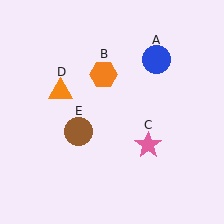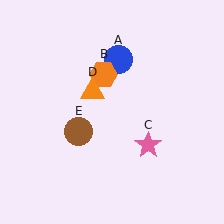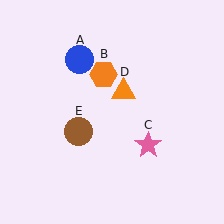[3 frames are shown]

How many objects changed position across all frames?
2 objects changed position: blue circle (object A), orange triangle (object D).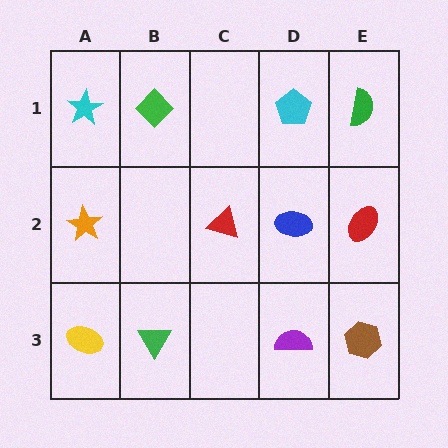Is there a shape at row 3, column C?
No, that cell is empty.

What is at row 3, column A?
A yellow ellipse.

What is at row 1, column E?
A green semicircle.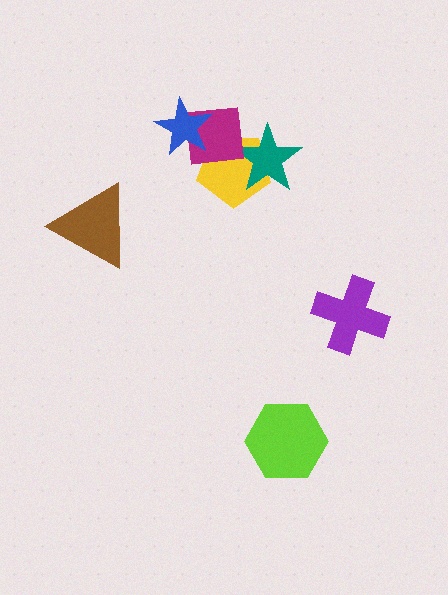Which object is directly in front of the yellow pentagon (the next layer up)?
The teal star is directly in front of the yellow pentagon.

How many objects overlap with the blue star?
1 object overlaps with the blue star.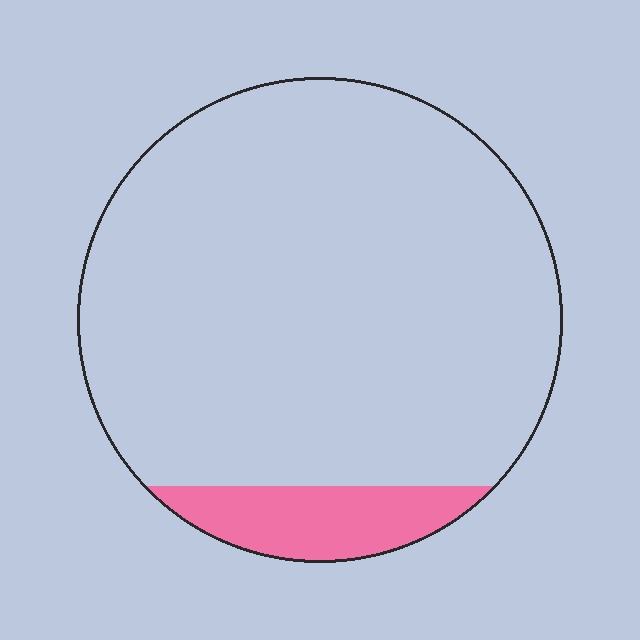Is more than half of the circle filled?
No.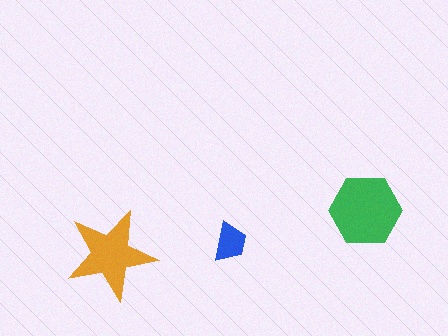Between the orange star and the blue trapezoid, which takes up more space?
The orange star.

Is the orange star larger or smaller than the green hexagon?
Smaller.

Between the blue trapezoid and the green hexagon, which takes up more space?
The green hexagon.